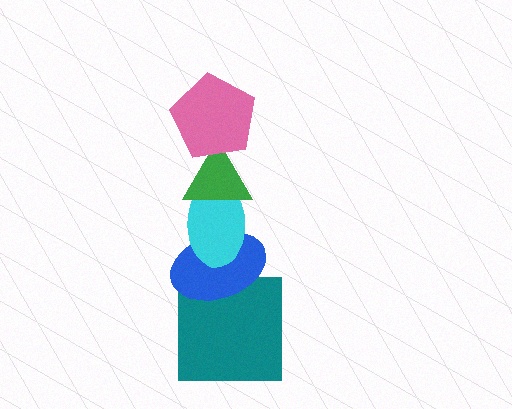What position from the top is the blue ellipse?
The blue ellipse is 4th from the top.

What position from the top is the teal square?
The teal square is 5th from the top.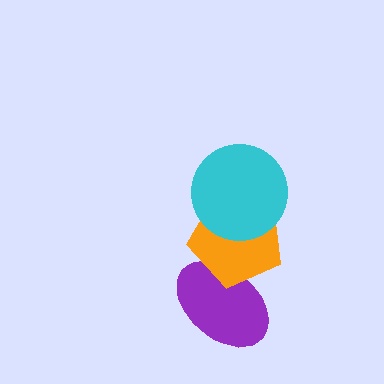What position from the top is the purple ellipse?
The purple ellipse is 3rd from the top.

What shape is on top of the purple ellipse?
The orange pentagon is on top of the purple ellipse.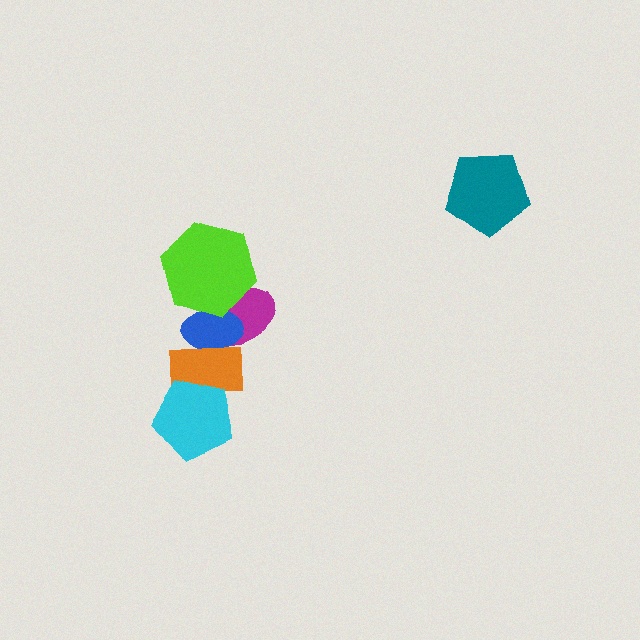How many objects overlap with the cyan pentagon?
1 object overlaps with the cyan pentagon.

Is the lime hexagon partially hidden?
No, no other shape covers it.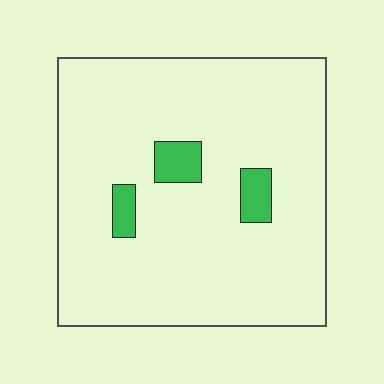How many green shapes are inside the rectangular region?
3.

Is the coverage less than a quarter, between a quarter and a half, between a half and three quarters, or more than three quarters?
Less than a quarter.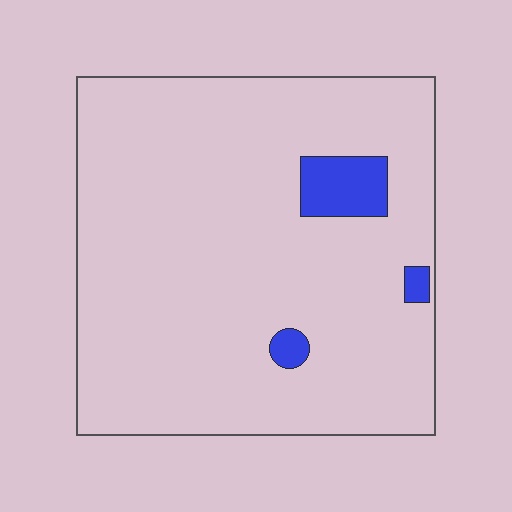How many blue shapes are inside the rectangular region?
3.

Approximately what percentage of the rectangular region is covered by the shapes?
Approximately 5%.